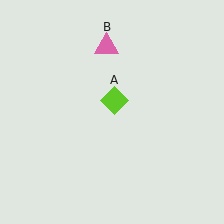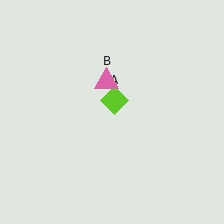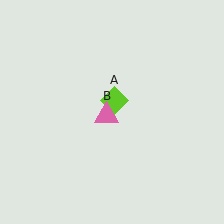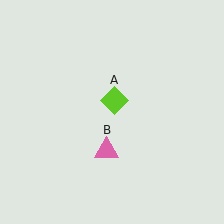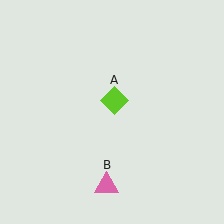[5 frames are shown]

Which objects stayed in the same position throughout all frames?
Lime diamond (object A) remained stationary.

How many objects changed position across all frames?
1 object changed position: pink triangle (object B).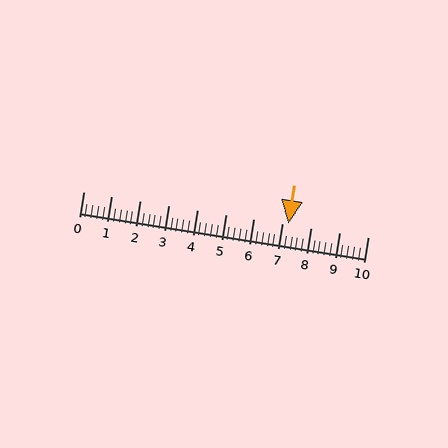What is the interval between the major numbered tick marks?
The major tick marks are spaced 1 units apart.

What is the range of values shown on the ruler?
The ruler shows values from 0 to 10.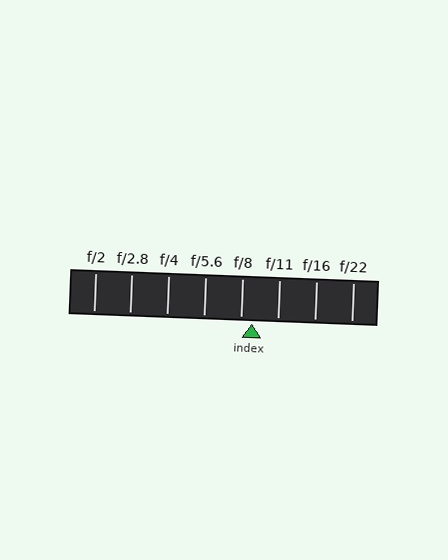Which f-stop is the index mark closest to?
The index mark is closest to f/8.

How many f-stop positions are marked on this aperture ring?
There are 8 f-stop positions marked.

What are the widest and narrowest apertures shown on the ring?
The widest aperture shown is f/2 and the narrowest is f/22.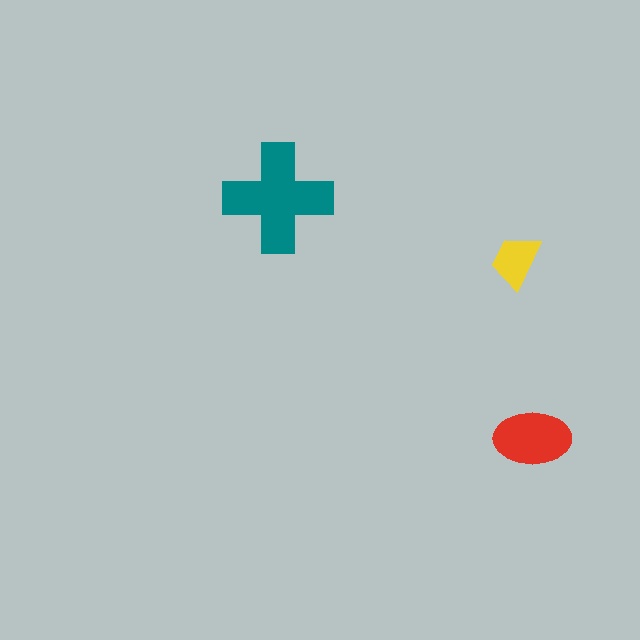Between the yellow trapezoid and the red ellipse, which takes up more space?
The red ellipse.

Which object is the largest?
The teal cross.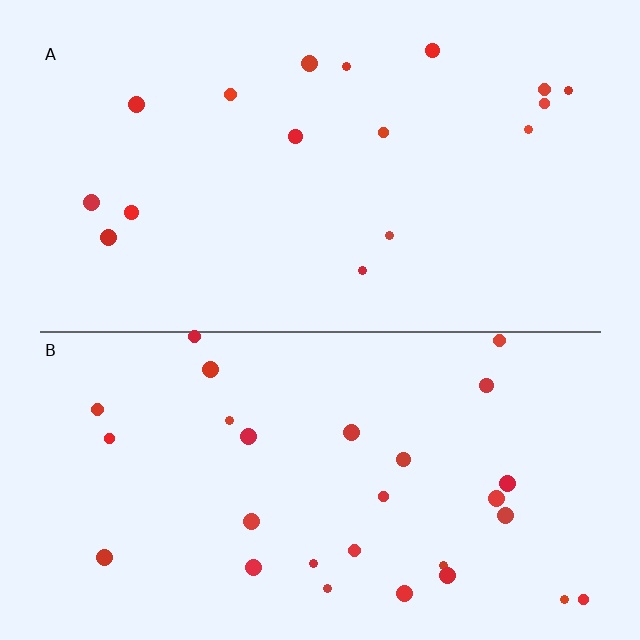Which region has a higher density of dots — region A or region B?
B (the bottom).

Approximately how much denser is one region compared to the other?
Approximately 1.7× — region B over region A.